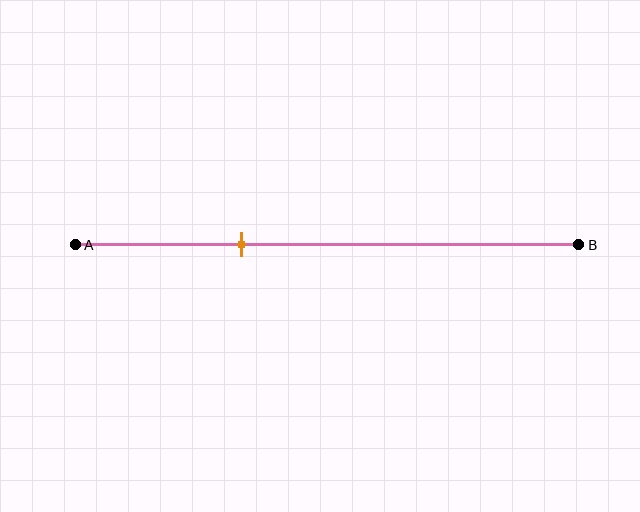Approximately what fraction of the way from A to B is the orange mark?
The orange mark is approximately 35% of the way from A to B.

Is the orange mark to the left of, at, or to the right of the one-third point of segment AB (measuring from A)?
The orange mark is approximately at the one-third point of segment AB.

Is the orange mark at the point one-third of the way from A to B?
Yes, the mark is approximately at the one-third point.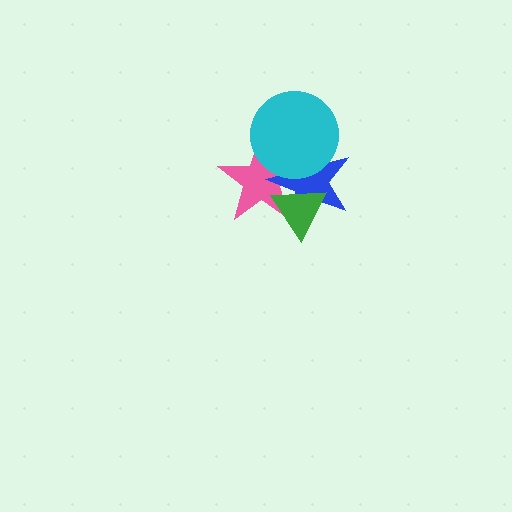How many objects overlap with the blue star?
3 objects overlap with the blue star.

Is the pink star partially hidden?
Yes, it is partially covered by another shape.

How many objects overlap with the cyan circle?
2 objects overlap with the cyan circle.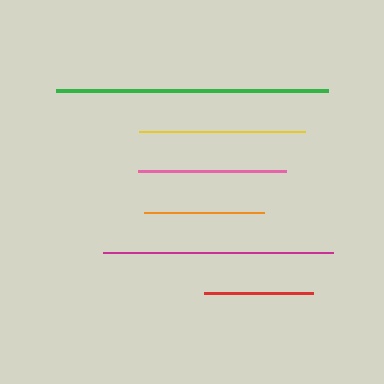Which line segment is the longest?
The green line is the longest at approximately 271 pixels.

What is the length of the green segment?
The green segment is approximately 271 pixels long.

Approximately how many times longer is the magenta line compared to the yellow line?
The magenta line is approximately 1.4 times the length of the yellow line.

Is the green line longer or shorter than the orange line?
The green line is longer than the orange line.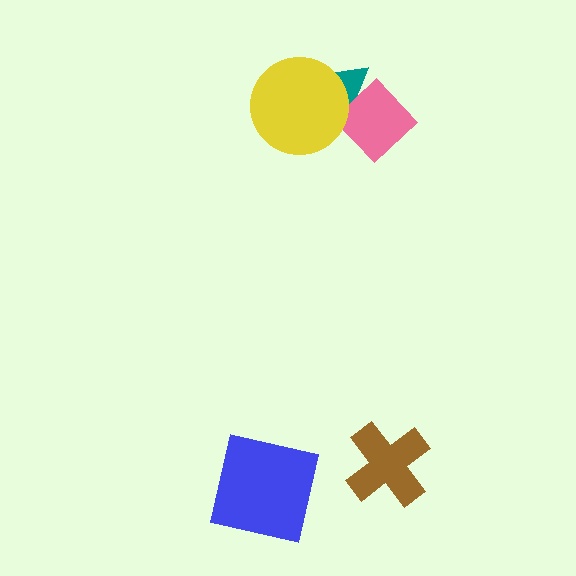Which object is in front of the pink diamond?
The yellow circle is in front of the pink diamond.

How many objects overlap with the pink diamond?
2 objects overlap with the pink diamond.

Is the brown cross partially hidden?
No, no other shape covers it.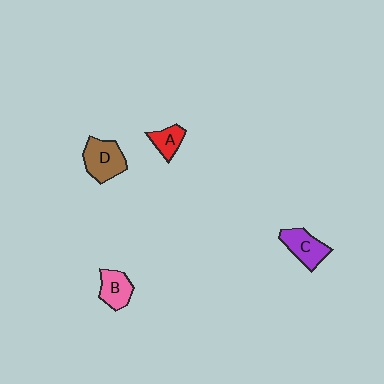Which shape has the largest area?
Shape D (brown).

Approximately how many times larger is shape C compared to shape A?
Approximately 1.5 times.